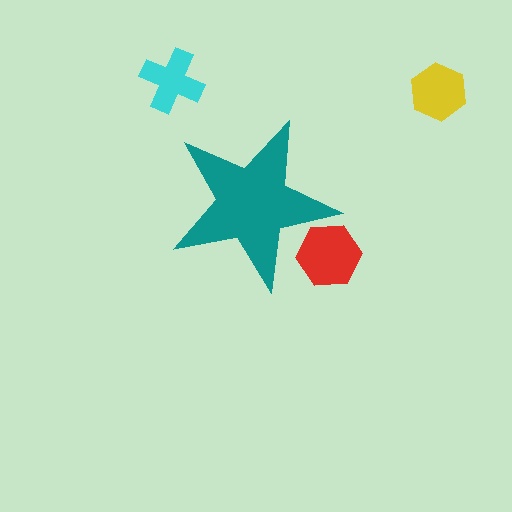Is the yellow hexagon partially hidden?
No, the yellow hexagon is fully visible.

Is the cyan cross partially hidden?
No, the cyan cross is fully visible.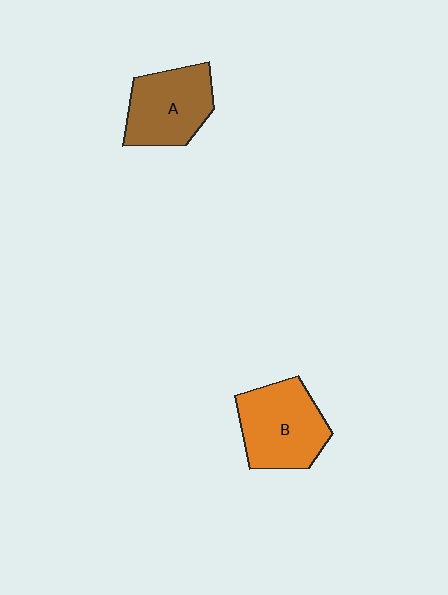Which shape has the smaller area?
Shape A (brown).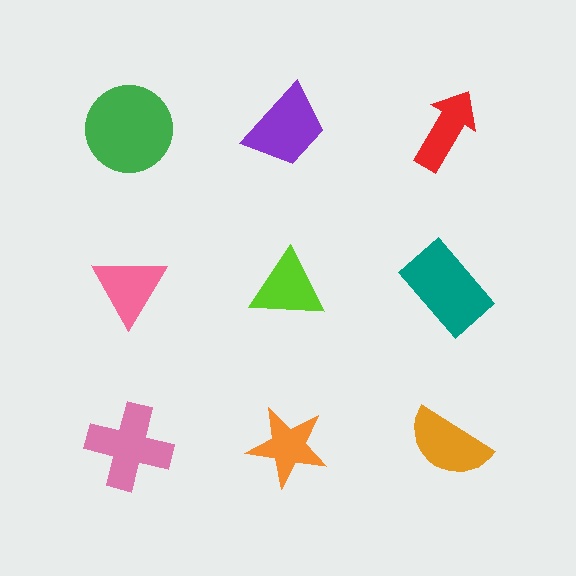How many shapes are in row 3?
3 shapes.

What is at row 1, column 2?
A purple trapezoid.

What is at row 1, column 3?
A red arrow.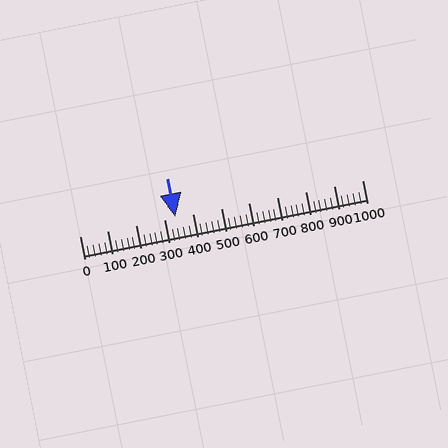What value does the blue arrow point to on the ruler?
The blue arrow points to approximately 340.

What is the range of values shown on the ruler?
The ruler shows values from 0 to 1000.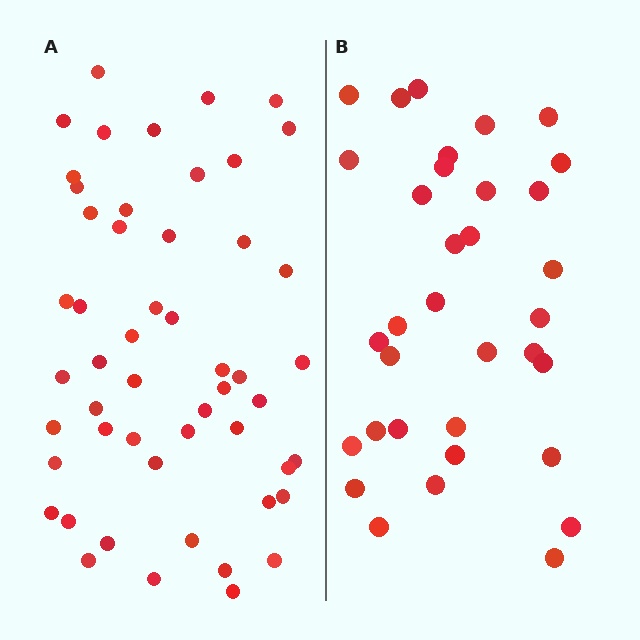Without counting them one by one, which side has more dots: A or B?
Region A (the left region) has more dots.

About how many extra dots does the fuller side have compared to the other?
Region A has approximately 20 more dots than region B.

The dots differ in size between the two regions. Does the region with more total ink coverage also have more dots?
No. Region B has more total ink coverage because its dots are larger, but region A actually contains more individual dots. Total area can be misleading — the number of items is what matters here.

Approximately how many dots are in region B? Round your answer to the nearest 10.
About 30 dots. (The exact count is 34, which rounds to 30.)